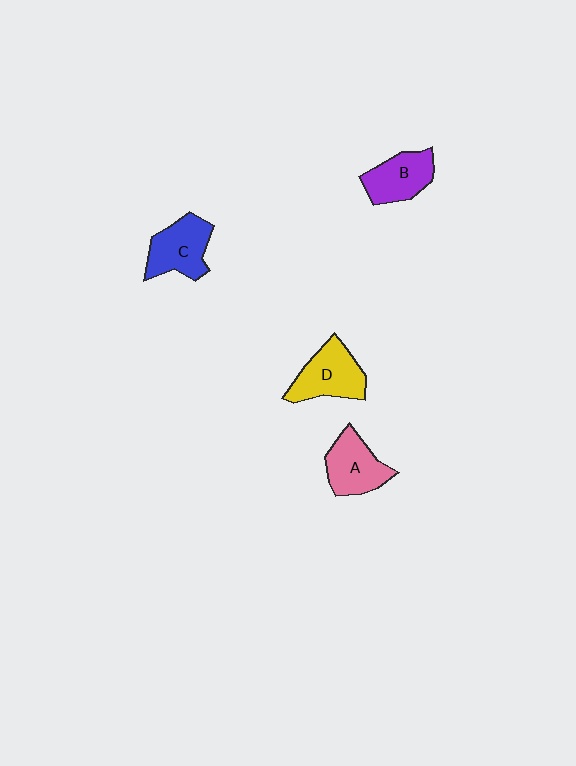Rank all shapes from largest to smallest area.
From largest to smallest: D (yellow), C (blue), A (pink), B (purple).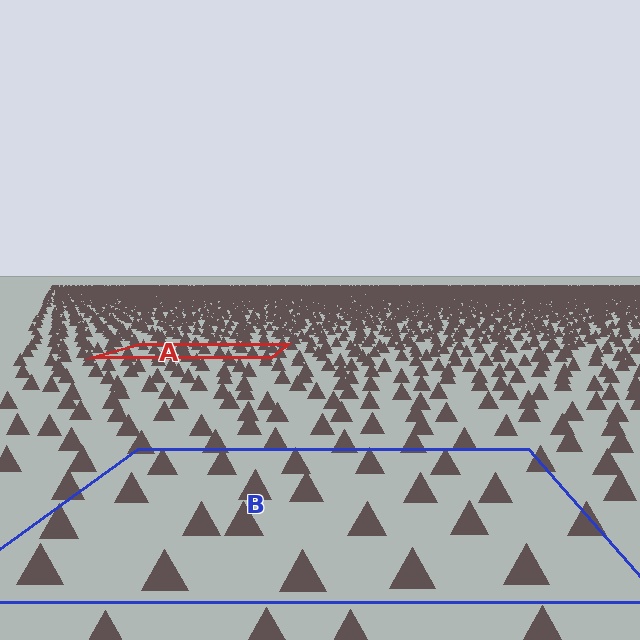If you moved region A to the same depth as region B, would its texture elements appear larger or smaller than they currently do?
They would appear larger. At a closer depth, the same texture elements are projected at a bigger on-screen size.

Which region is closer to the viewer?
Region B is closer. The texture elements there are larger and more spread out.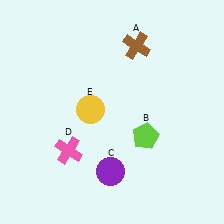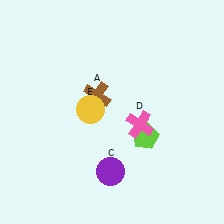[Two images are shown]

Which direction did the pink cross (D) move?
The pink cross (D) moved right.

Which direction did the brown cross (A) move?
The brown cross (A) moved down.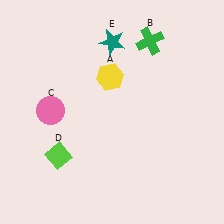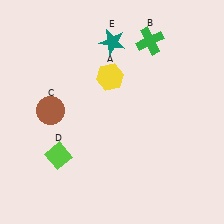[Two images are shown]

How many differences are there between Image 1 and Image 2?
There is 1 difference between the two images.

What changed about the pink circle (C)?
In Image 1, C is pink. In Image 2, it changed to brown.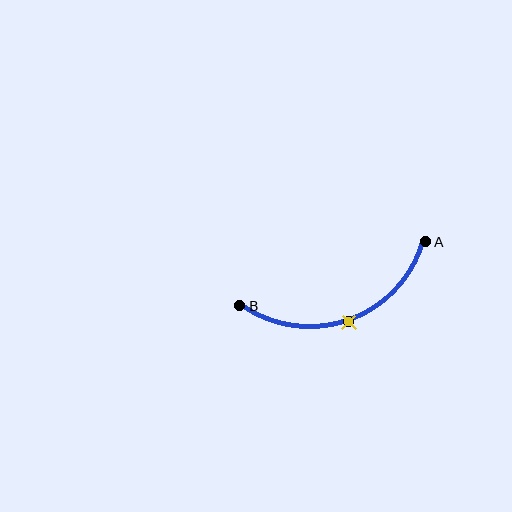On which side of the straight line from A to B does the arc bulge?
The arc bulges below the straight line connecting A and B.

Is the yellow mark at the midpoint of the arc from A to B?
Yes. The yellow mark lies on the arc at equal arc-length from both A and B — it is the arc midpoint.